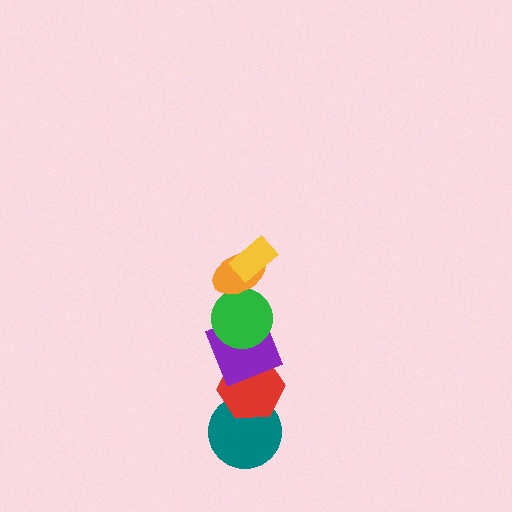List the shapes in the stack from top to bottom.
From top to bottom: the yellow rectangle, the orange ellipse, the green circle, the purple square, the red hexagon, the teal circle.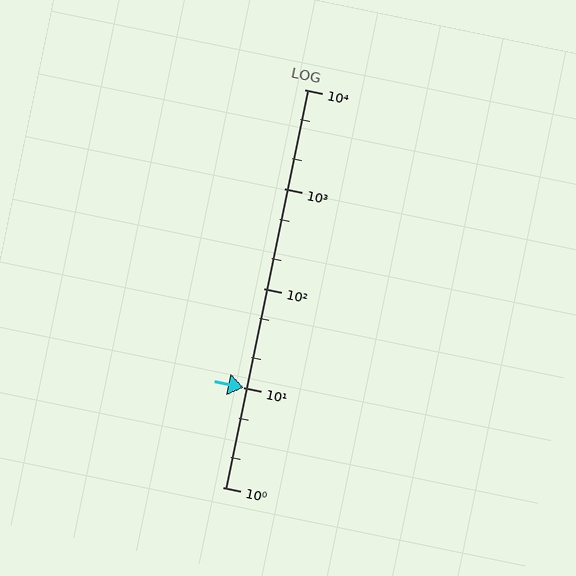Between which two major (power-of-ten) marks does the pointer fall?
The pointer is between 10 and 100.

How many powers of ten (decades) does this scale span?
The scale spans 4 decades, from 1 to 10000.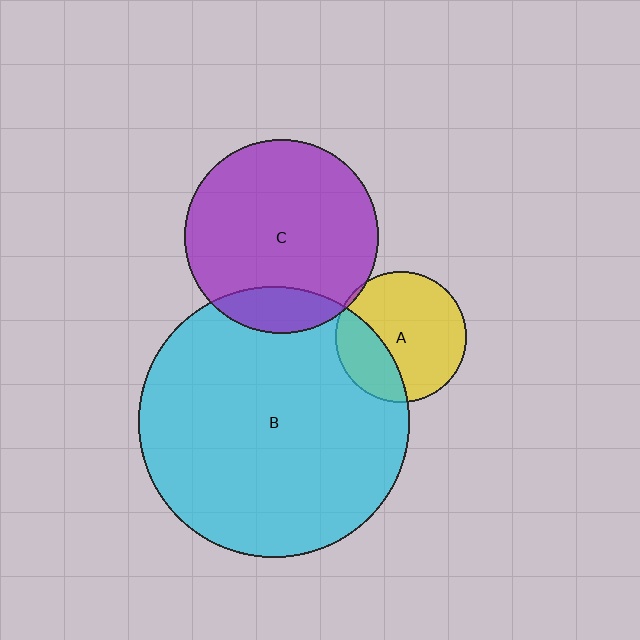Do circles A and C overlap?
Yes.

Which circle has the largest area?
Circle B (cyan).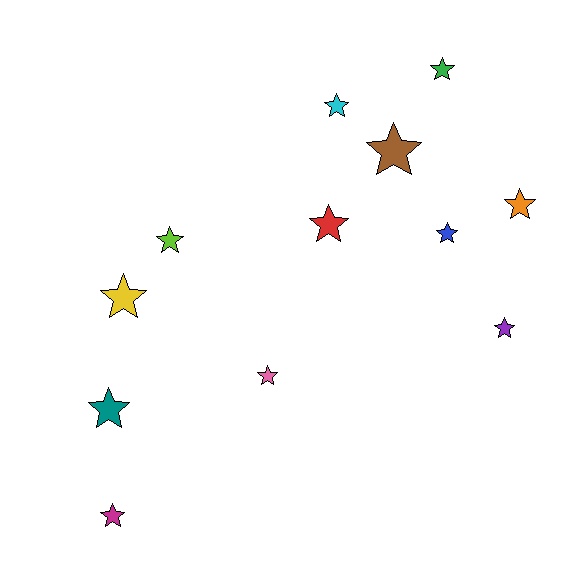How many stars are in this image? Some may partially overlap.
There are 12 stars.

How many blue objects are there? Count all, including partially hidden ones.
There is 1 blue object.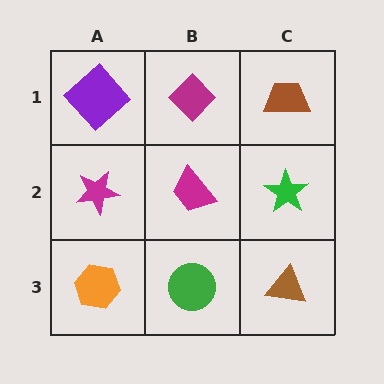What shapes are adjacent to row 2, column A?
A purple diamond (row 1, column A), an orange hexagon (row 3, column A), a magenta trapezoid (row 2, column B).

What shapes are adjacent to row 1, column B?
A magenta trapezoid (row 2, column B), a purple diamond (row 1, column A), a brown trapezoid (row 1, column C).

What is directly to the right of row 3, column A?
A green circle.